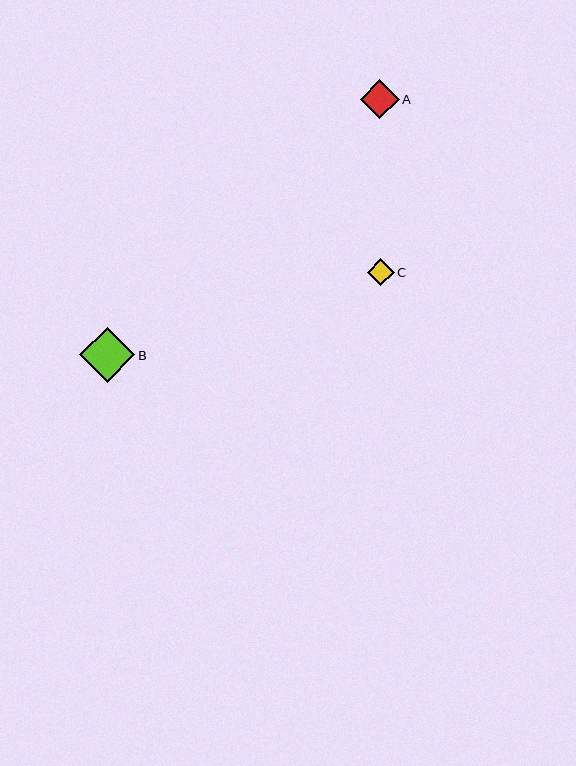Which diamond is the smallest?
Diamond C is the smallest with a size of approximately 27 pixels.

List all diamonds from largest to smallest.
From largest to smallest: B, A, C.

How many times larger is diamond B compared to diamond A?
Diamond B is approximately 1.4 times the size of diamond A.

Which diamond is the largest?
Diamond B is the largest with a size of approximately 55 pixels.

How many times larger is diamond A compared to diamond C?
Diamond A is approximately 1.4 times the size of diamond C.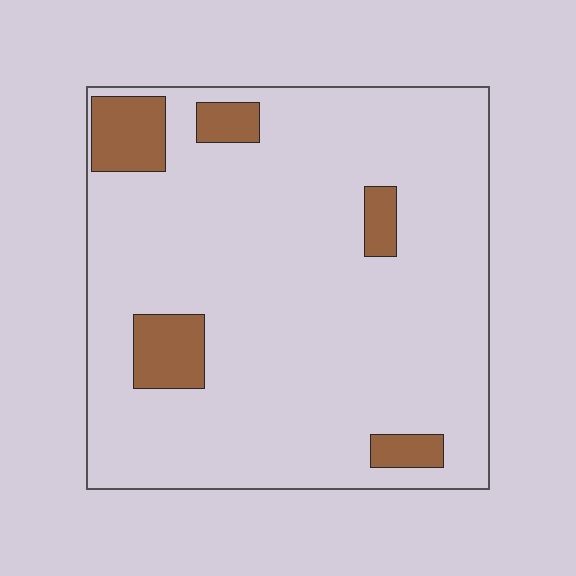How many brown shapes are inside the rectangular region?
5.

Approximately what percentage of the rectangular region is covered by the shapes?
Approximately 10%.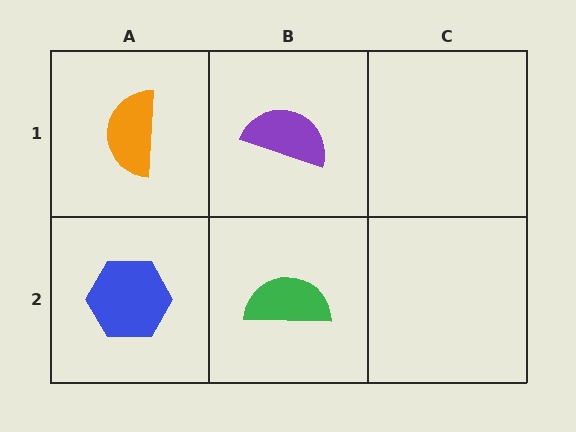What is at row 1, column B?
A purple semicircle.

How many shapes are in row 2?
2 shapes.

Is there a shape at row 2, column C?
No, that cell is empty.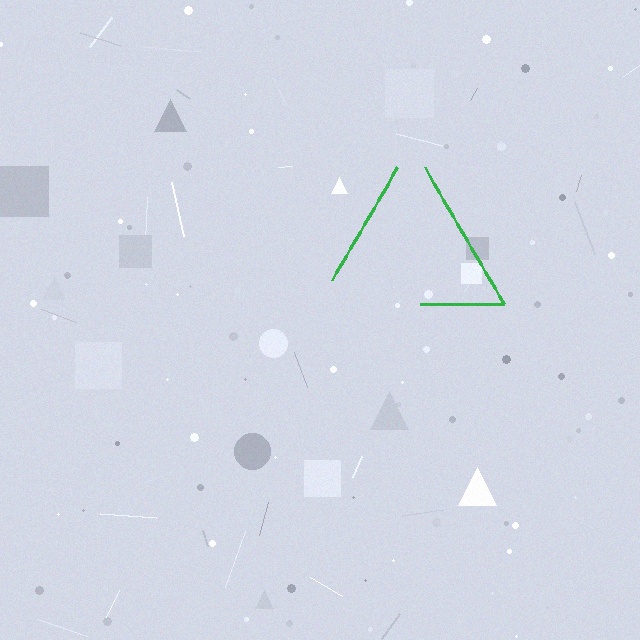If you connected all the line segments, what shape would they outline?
They would outline a triangle.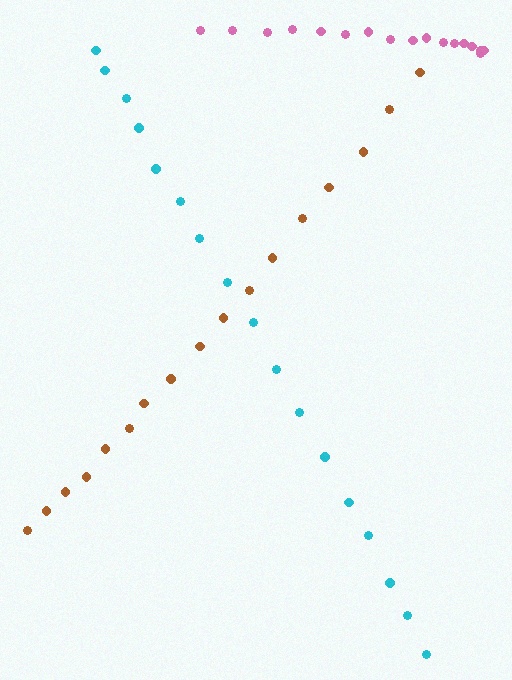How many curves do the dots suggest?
There are 3 distinct paths.